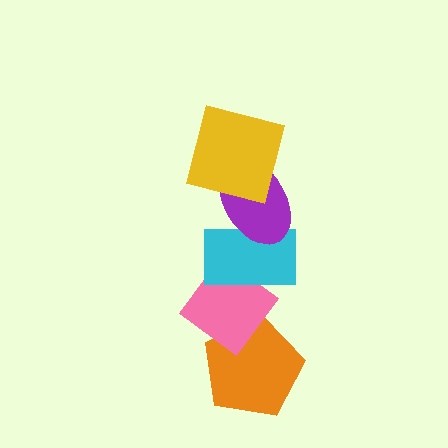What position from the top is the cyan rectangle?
The cyan rectangle is 3rd from the top.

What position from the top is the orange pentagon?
The orange pentagon is 5th from the top.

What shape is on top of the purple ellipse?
The yellow square is on top of the purple ellipse.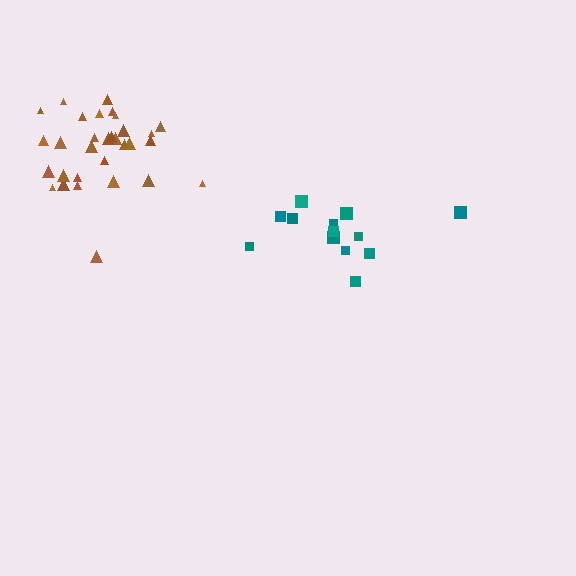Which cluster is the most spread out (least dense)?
Teal.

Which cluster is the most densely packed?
Brown.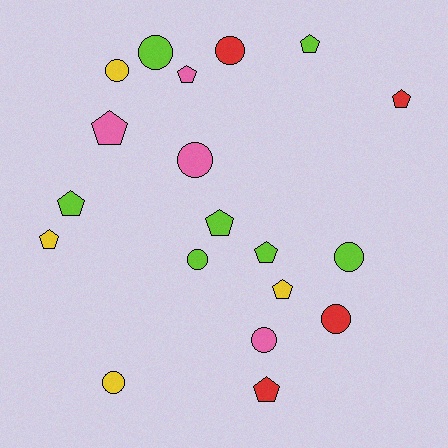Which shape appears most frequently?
Pentagon, with 10 objects.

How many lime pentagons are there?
There are 4 lime pentagons.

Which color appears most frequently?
Lime, with 7 objects.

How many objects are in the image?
There are 19 objects.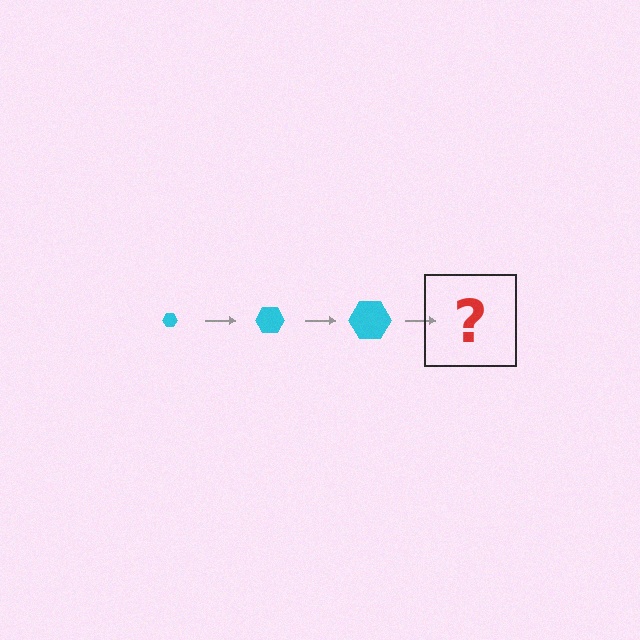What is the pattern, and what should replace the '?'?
The pattern is that the hexagon gets progressively larger each step. The '?' should be a cyan hexagon, larger than the previous one.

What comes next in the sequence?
The next element should be a cyan hexagon, larger than the previous one.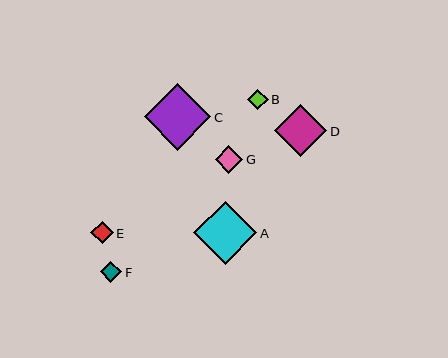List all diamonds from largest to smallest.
From largest to smallest: C, A, D, G, E, F, B.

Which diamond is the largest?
Diamond C is the largest with a size of approximately 66 pixels.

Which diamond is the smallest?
Diamond B is the smallest with a size of approximately 20 pixels.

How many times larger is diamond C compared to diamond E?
Diamond C is approximately 2.9 times the size of diamond E.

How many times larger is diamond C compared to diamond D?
Diamond C is approximately 1.3 times the size of diamond D.